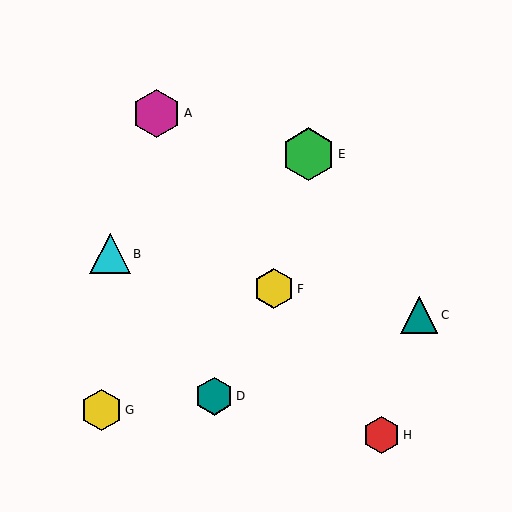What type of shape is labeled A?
Shape A is a magenta hexagon.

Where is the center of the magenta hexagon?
The center of the magenta hexagon is at (157, 113).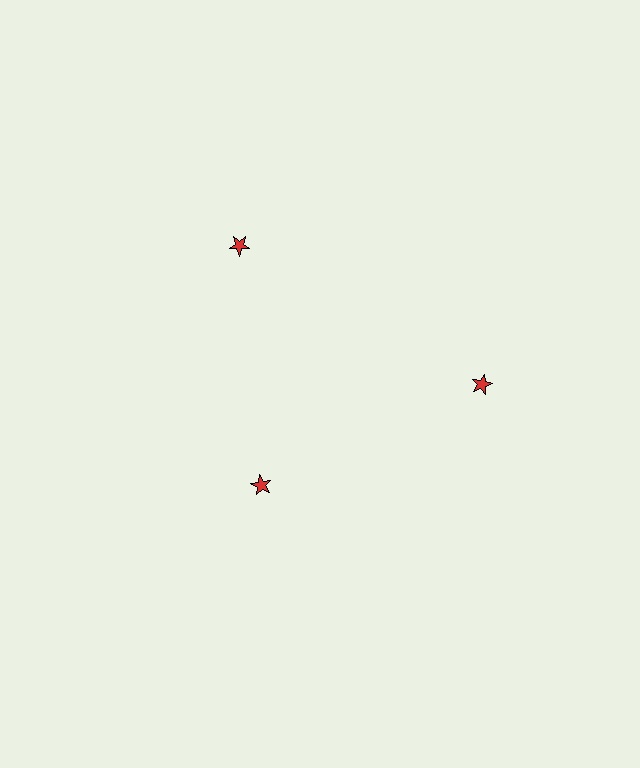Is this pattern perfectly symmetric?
No. The 3 red stars are arranged in a ring, but one element near the 7 o'clock position is pulled inward toward the center, breaking the 3-fold rotational symmetry.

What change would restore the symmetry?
The symmetry would be restored by moving it outward, back onto the ring so that all 3 stars sit at equal angles and equal distance from the center.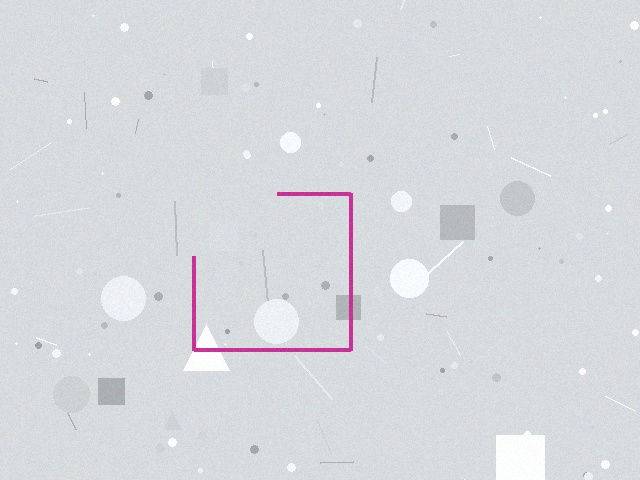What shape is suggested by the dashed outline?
The dashed outline suggests a square.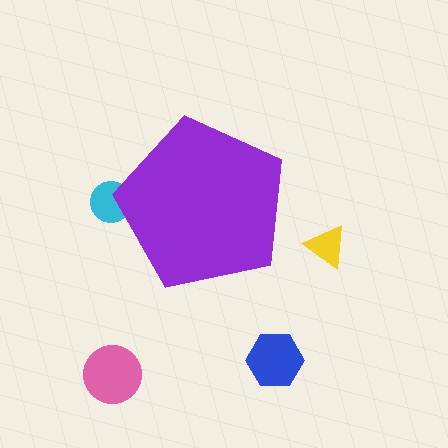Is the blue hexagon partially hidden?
No, the blue hexagon is fully visible.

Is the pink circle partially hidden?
No, the pink circle is fully visible.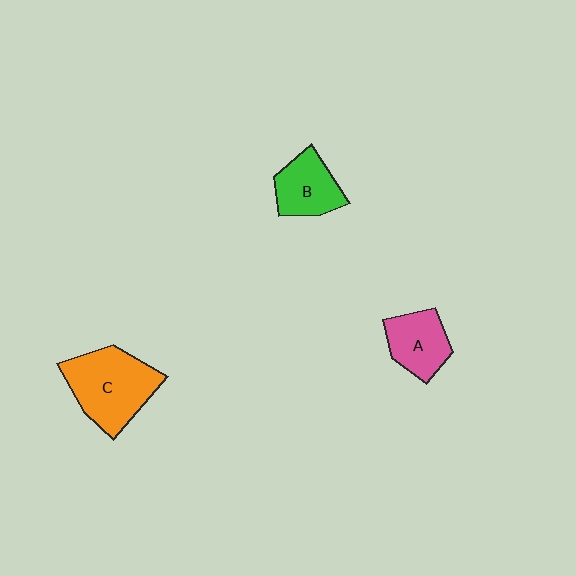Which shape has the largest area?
Shape C (orange).